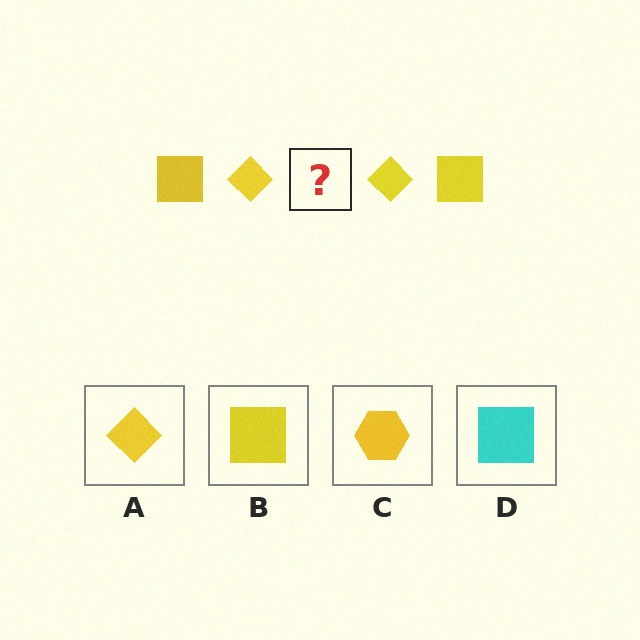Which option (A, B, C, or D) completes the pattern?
B.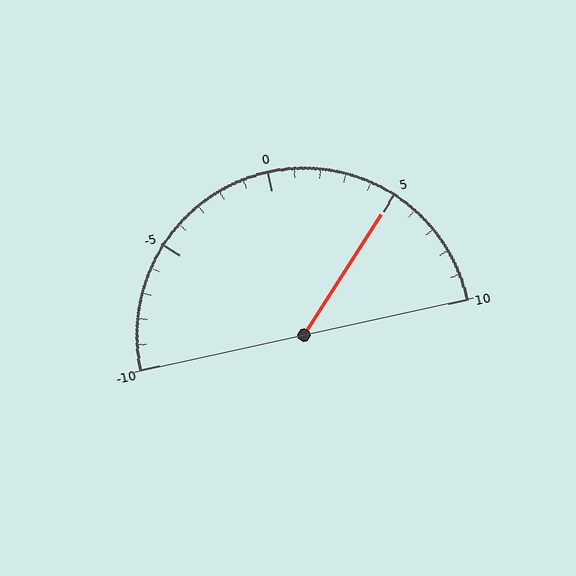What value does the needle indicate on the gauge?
The needle indicates approximately 5.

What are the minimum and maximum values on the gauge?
The gauge ranges from -10 to 10.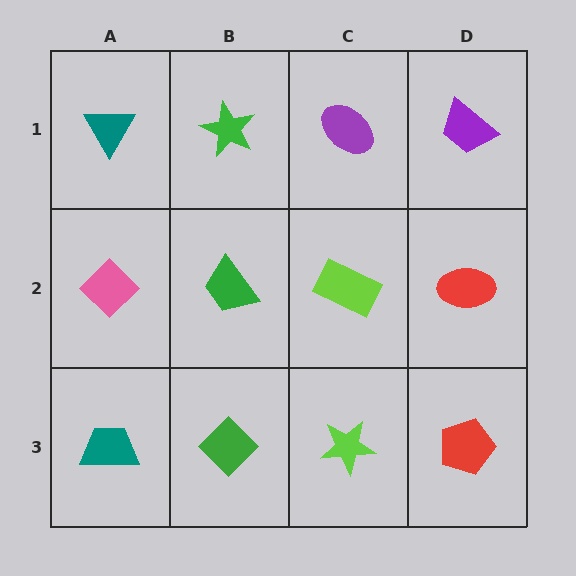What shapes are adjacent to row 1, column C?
A lime rectangle (row 2, column C), a green star (row 1, column B), a purple trapezoid (row 1, column D).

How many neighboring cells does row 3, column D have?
2.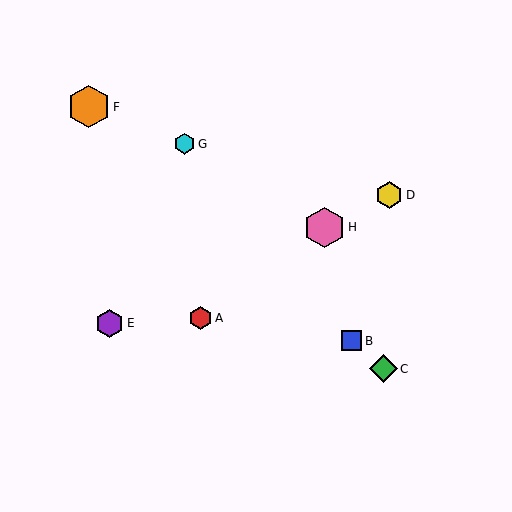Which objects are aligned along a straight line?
Objects B, C, F are aligned along a straight line.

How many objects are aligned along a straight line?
3 objects (B, C, F) are aligned along a straight line.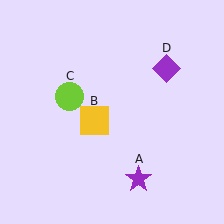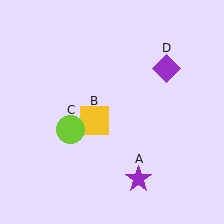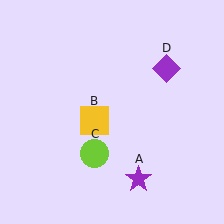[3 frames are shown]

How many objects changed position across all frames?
1 object changed position: lime circle (object C).